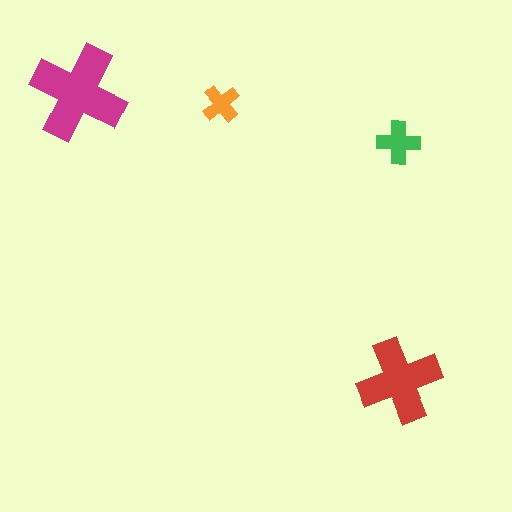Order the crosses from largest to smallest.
the magenta one, the red one, the green one, the orange one.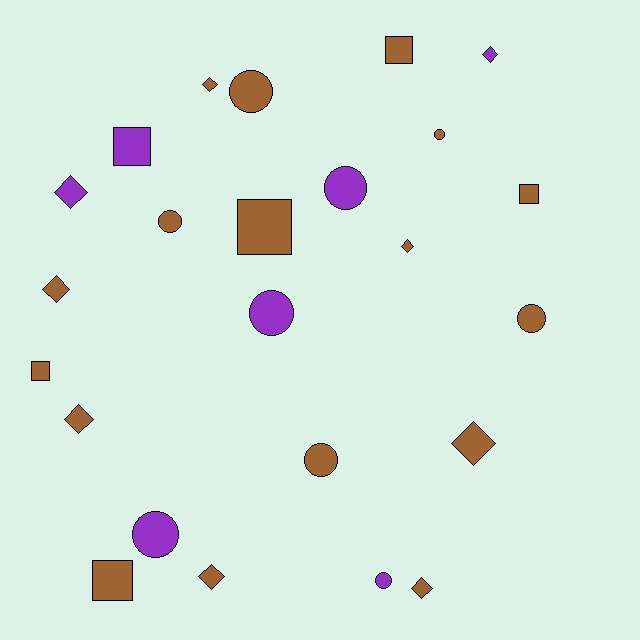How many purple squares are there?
There is 1 purple square.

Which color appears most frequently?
Brown, with 17 objects.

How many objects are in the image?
There are 24 objects.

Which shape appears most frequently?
Circle, with 9 objects.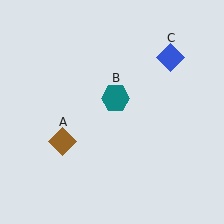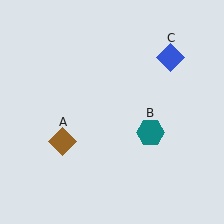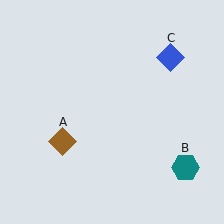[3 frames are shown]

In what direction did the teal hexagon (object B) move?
The teal hexagon (object B) moved down and to the right.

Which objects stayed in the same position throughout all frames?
Brown diamond (object A) and blue diamond (object C) remained stationary.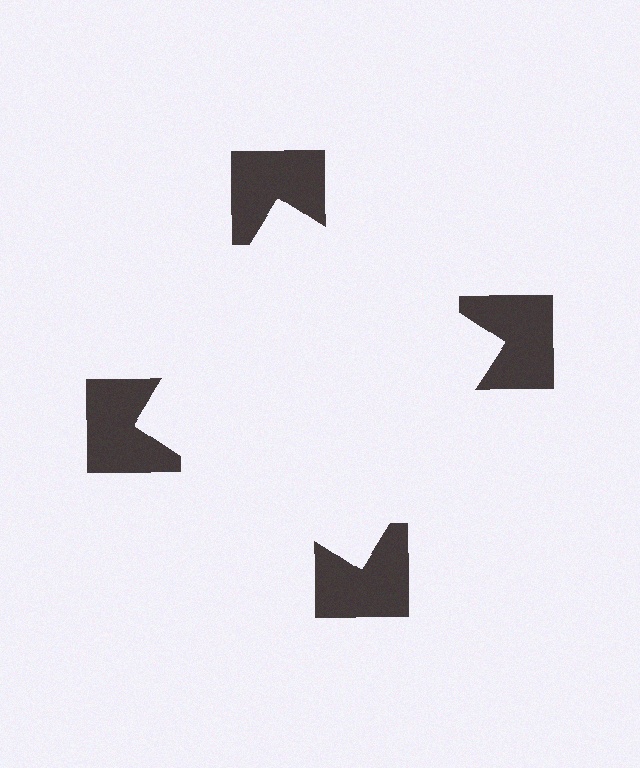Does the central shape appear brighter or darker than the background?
It typically appears slightly brighter than the background, even though no actual brightness change is drawn.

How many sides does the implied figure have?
4 sides.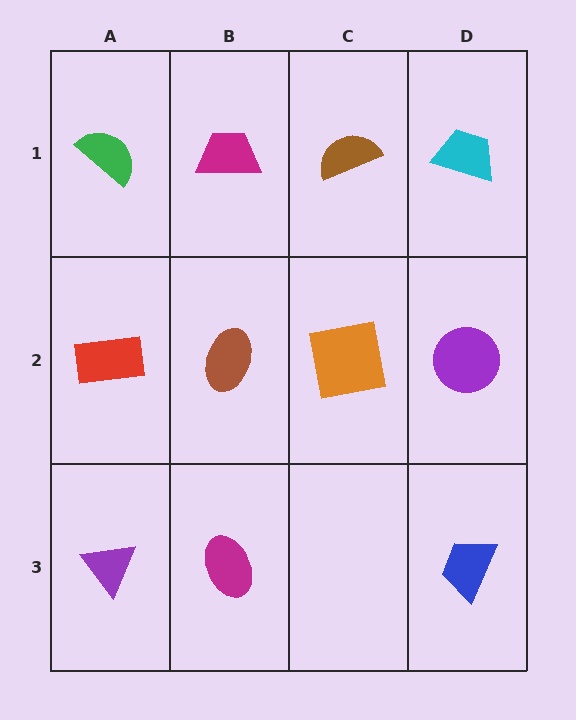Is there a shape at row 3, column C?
No, that cell is empty.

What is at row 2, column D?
A purple circle.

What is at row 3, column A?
A purple triangle.